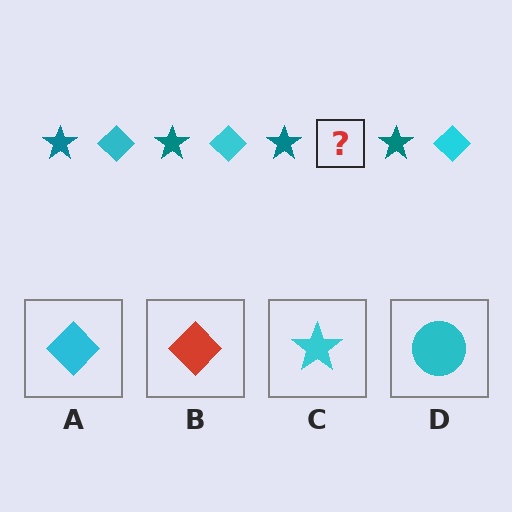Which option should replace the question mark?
Option A.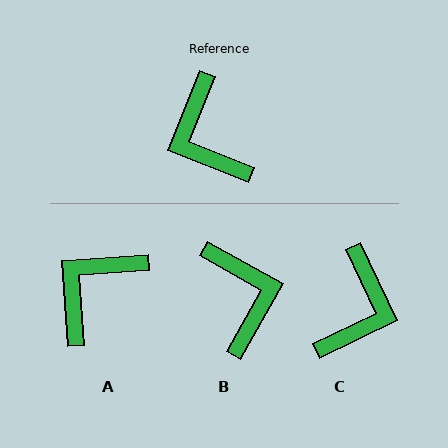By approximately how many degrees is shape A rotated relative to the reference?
Approximately 64 degrees clockwise.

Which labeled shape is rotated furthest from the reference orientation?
B, about 173 degrees away.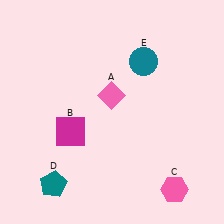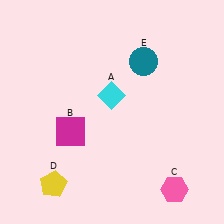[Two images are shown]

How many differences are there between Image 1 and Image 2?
There are 2 differences between the two images.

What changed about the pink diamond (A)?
In Image 1, A is pink. In Image 2, it changed to cyan.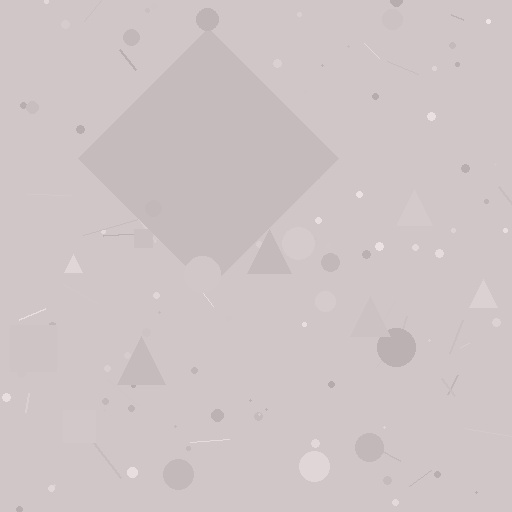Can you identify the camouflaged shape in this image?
The camouflaged shape is a diamond.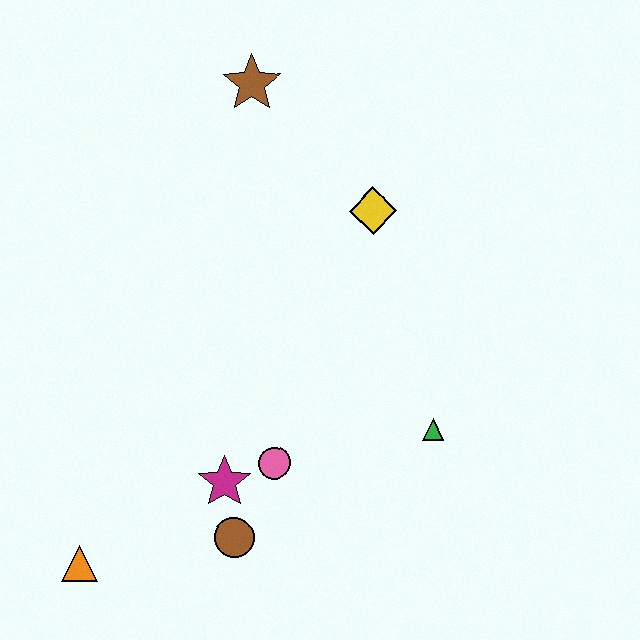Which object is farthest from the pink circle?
The brown star is farthest from the pink circle.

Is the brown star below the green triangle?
No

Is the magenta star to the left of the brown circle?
Yes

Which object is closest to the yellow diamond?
The brown star is closest to the yellow diamond.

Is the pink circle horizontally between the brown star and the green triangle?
Yes